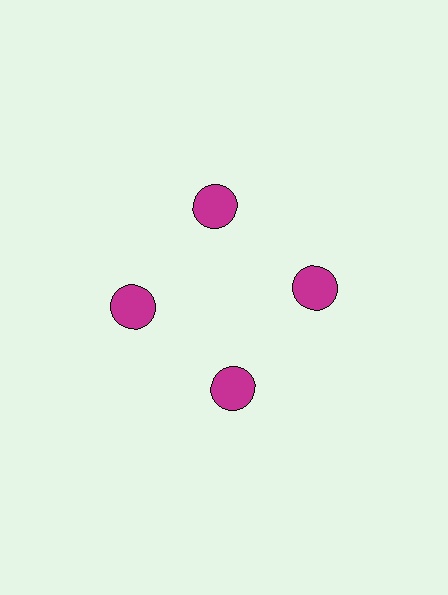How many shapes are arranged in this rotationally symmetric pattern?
There are 4 shapes, arranged in 4 groups of 1.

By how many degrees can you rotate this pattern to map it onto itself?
The pattern maps onto itself every 90 degrees of rotation.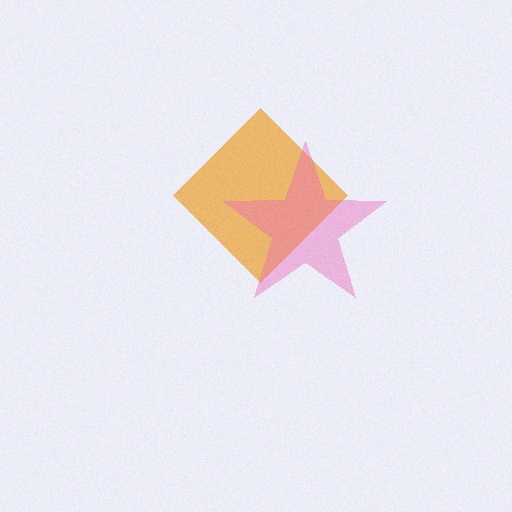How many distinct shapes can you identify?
There are 2 distinct shapes: an orange diamond, a pink star.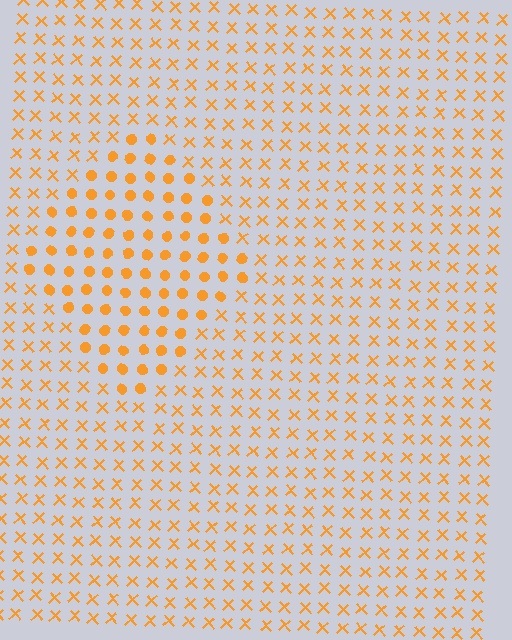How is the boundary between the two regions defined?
The boundary is defined by a change in element shape: circles inside vs. X marks outside. All elements share the same color and spacing.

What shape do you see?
I see a diamond.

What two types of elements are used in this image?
The image uses circles inside the diamond region and X marks outside it.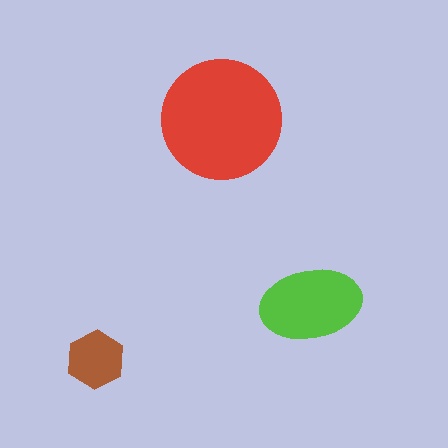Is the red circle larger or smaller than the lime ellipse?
Larger.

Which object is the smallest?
The brown hexagon.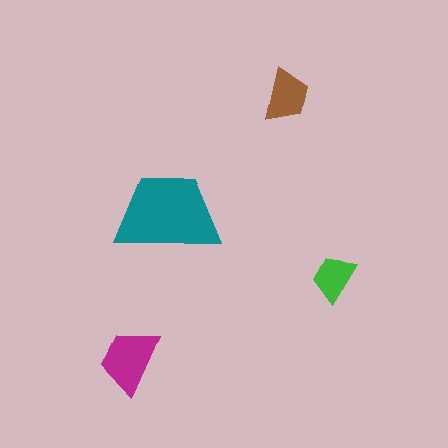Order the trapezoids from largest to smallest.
the teal one, the magenta one, the brown one, the green one.